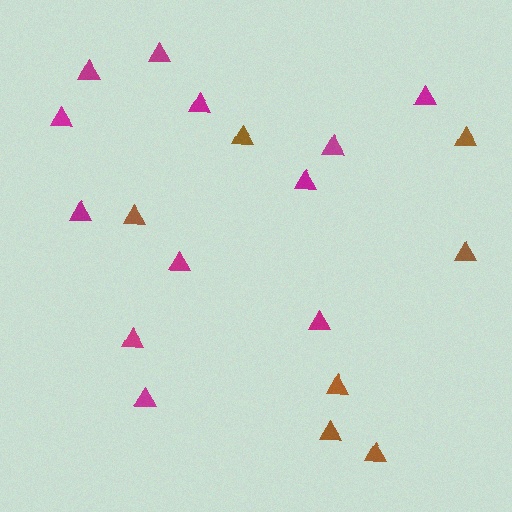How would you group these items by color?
There are 2 groups: one group of magenta triangles (12) and one group of brown triangles (7).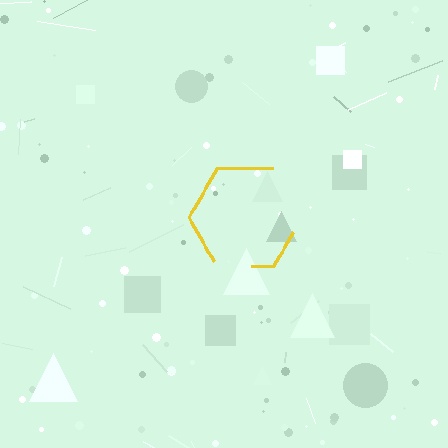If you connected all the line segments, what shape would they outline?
They would outline a hexagon.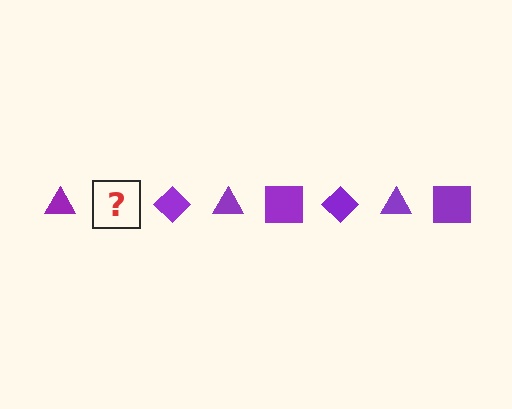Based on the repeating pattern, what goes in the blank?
The blank should be a purple square.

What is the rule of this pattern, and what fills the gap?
The rule is that the pattern cycles through triangle, square, diamond shapes in purple. The gap should be filled with a purple square.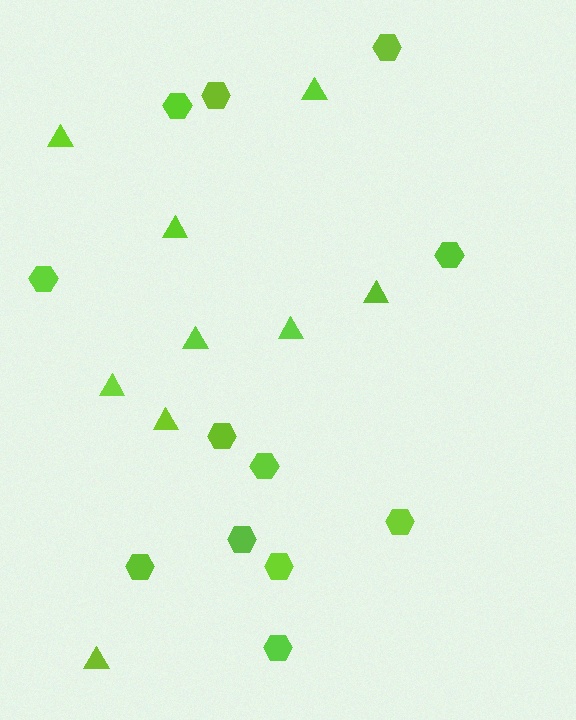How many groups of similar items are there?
There are 2 groups: one group of hexagons (12) and one group of triangles (9).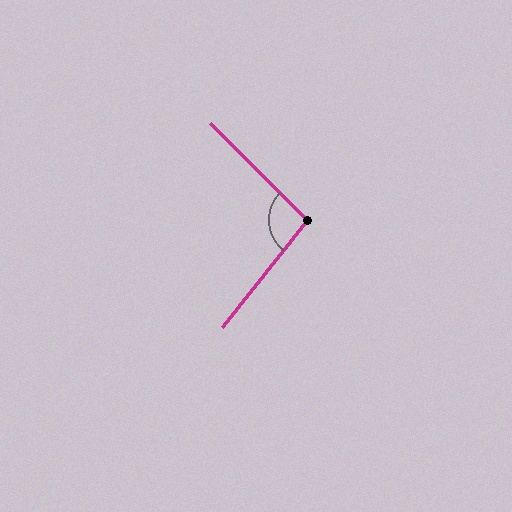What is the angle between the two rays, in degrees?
Approximately 96 degrees.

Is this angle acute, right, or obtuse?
It is obtuse.